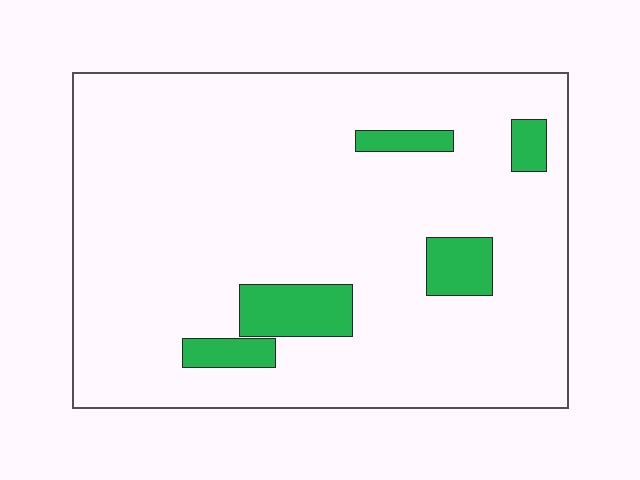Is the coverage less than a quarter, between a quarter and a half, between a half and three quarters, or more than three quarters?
Less than a quarter.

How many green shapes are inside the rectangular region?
5.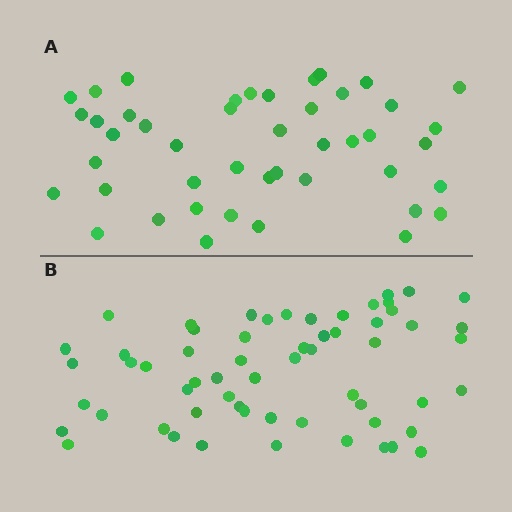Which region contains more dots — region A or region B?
Region B (the bottom region) has more dots.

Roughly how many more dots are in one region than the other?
Region B has approximately 15 more dots than region A.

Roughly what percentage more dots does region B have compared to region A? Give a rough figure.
About 35% more.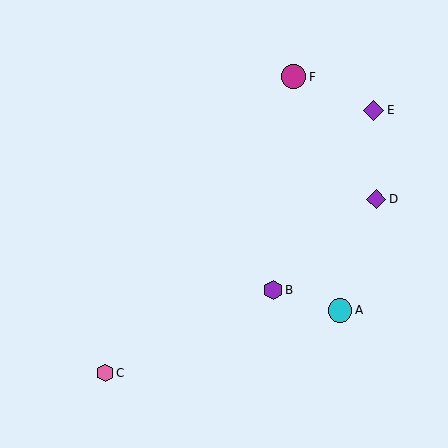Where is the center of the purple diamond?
The center of the purple diamond is at (373, 110).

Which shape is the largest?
The magenta circle (labeled F) is the largest.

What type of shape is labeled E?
Shape E is a purple diamond.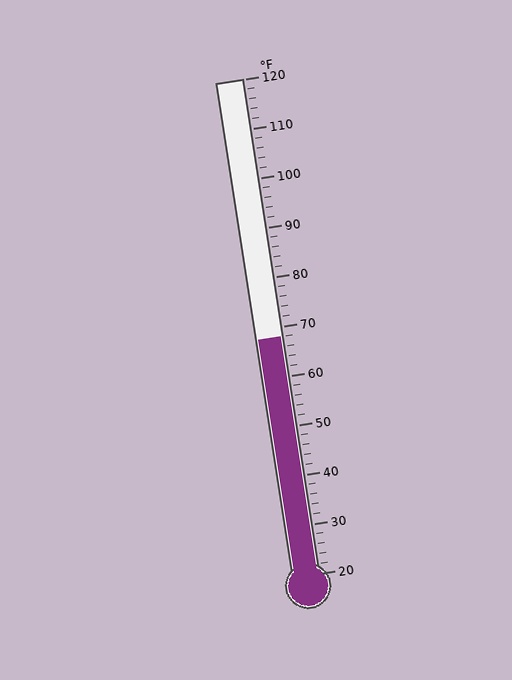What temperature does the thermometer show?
The thermometer shows approximately 68°F.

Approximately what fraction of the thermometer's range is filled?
The thermometer is filled to approximately 50% of its range.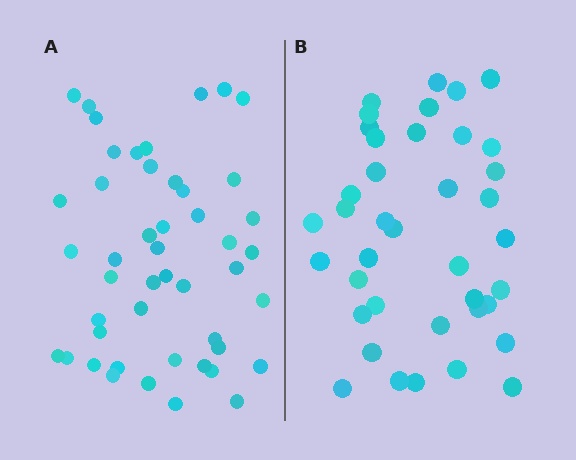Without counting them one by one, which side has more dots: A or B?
Region A (the left region) has more dots.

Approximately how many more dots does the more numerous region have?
Region A has roughly 8 or so more dots than region B.